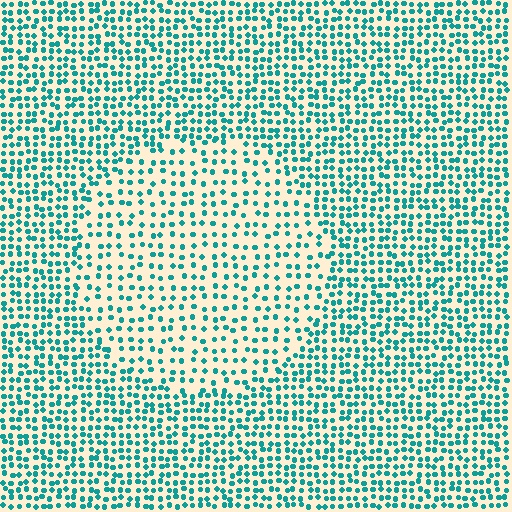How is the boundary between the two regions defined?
The boundary is defined by a change in element density (approximately 1.8x ratio). All elements are the same color, size, and shape.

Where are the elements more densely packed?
The elements are more densely packed outside the circle boundary.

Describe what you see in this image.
The image contains small teal elements arranged at two different densities. A circle-shaped region is visible where the elements are less densely packed than the surrounding area.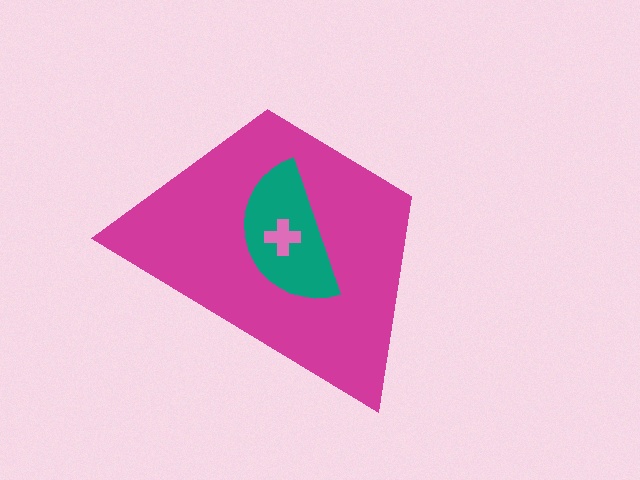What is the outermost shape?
The magenta trapezoid.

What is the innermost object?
The pink cross.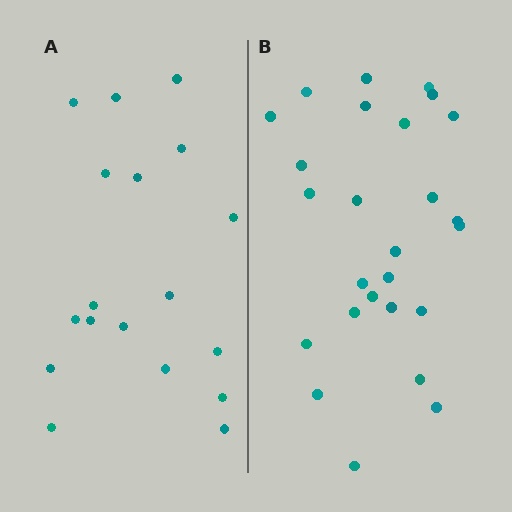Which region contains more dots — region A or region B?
Region B (the right region) has more dots.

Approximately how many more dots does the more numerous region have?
Region B has roughly 8 or so more dots than region A.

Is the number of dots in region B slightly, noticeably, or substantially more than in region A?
Region B has noticeably more, but not dramatically so. The ratio is roughly 1.4 to 1.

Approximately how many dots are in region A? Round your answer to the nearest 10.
About 20 dots. (The exact count is 18, which rounds to 20.)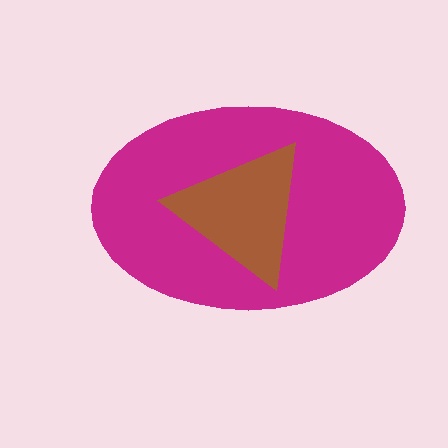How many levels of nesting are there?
2.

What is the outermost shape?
The magenta ellipse.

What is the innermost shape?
The brown triangle.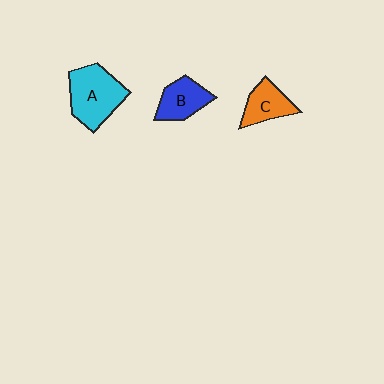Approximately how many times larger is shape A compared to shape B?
Approximately 1.6 times.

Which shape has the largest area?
Shape A (cyan).